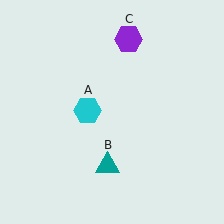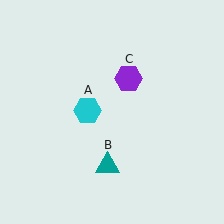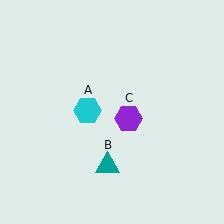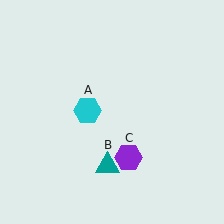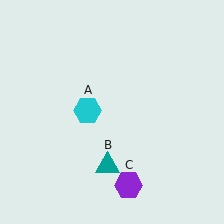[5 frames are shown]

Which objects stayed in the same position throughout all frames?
Cyan hexagon (object A) and teal triangle (object B) remained stationary.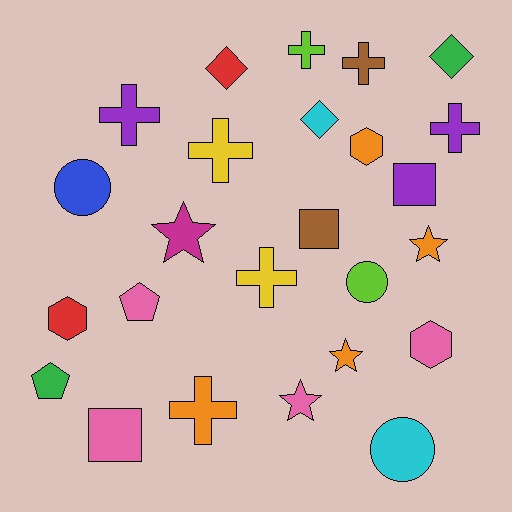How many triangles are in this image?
There are no triangles.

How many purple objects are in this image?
There are 3 purple objects.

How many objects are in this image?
There are 25 objects.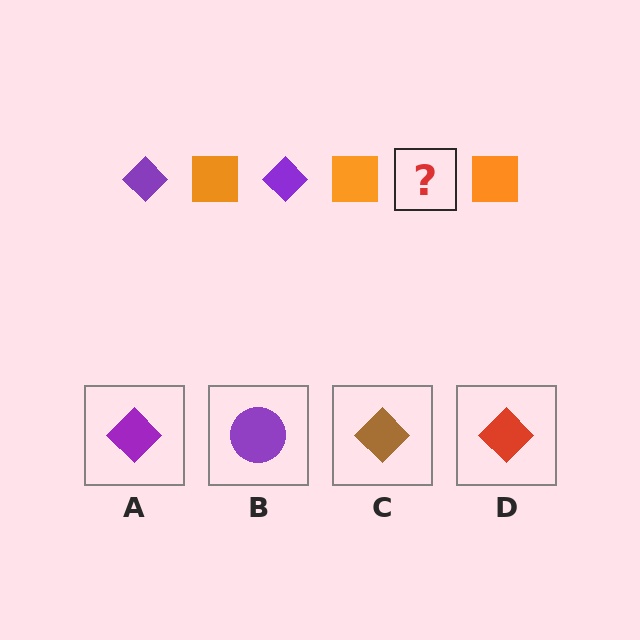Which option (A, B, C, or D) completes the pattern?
A.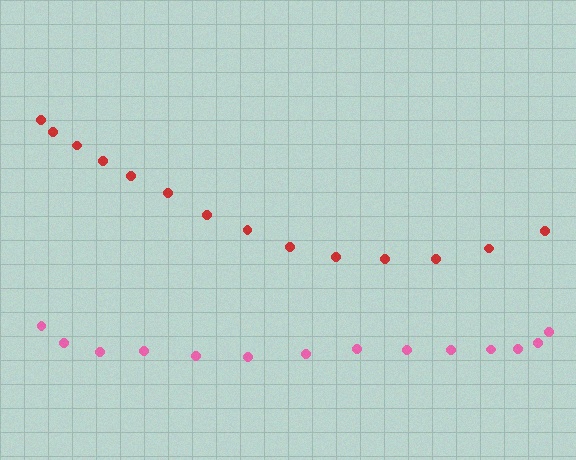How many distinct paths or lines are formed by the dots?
There are 2 distinct paths.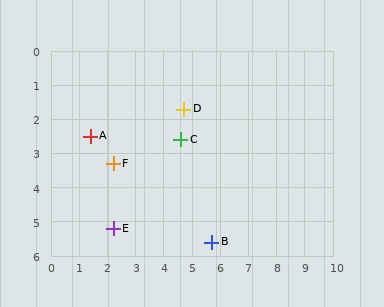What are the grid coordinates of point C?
Point C is at approximately (4.6, 2.6).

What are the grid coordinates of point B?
Point B is at approximately (5.7, 5.6).